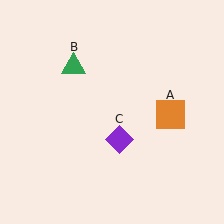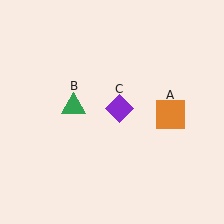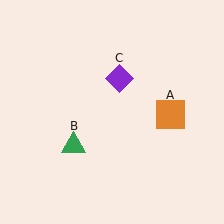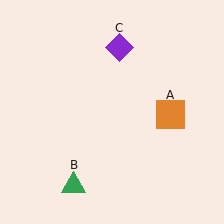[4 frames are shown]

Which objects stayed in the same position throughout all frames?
Orange square (object A) remained stationary.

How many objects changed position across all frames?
2 objects changed position: green triangle (object B), purple diamond (object C).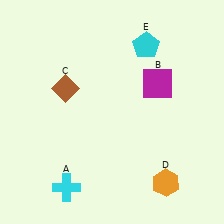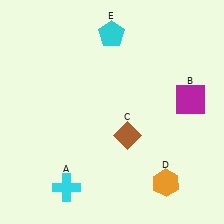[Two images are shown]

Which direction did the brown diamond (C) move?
The brown diamond (C) moved right.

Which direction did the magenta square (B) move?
The magenta square (B) moved right.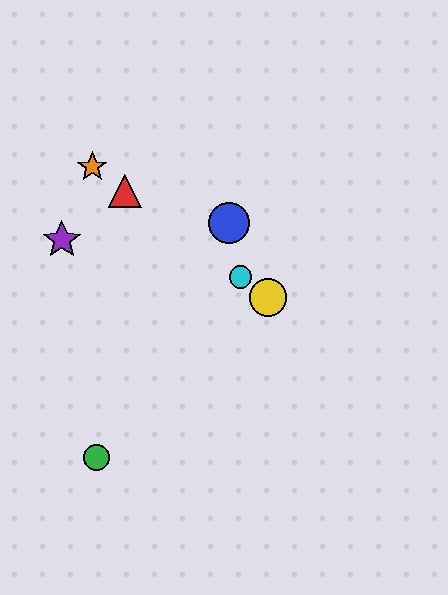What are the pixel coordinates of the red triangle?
The red triangle is at (125, 191).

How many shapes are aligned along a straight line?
4 shapes (the red triangle, the yellow circle, the orange star, the cyan circle) are aligned along a straight line.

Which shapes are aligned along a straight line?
The red triangle, the yellow circle, the orange star, the cyan circle are aligned along a straight line.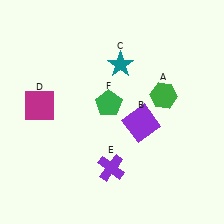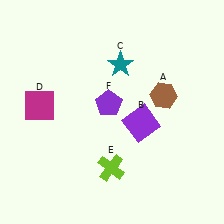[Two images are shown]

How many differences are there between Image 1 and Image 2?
There are 3 differences between the two images.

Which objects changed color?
A changed from green to brown. E changed from purple to lime. F changed from green to purple.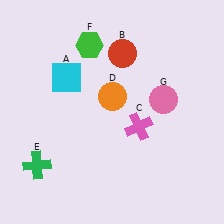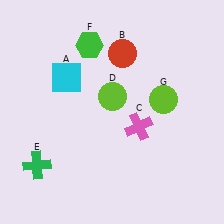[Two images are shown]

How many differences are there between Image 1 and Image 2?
There are 2 differences between the two images.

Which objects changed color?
D changed from orange to lime. G changed from pink to lime.